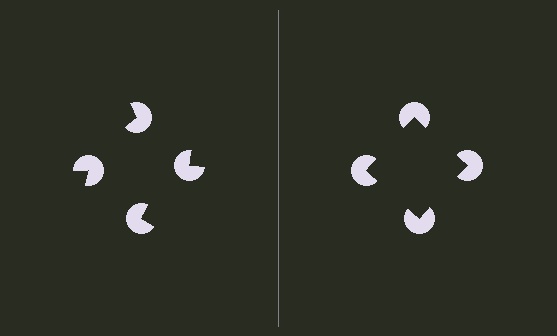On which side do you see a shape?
An illusory square appears on the right side. On the left side the wedge cuts are rotated, so no coherent shape forms.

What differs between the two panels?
The pac-man discs are positioned identically on both sides; only the wedge orientations differ. On the right they align to a square; on the left they are misaligned.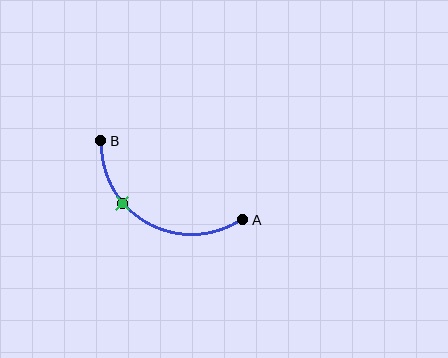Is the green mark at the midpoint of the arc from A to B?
No. The green mark lies on the arc but is closer to endpoint B. The arc midpoint would be at the point on the curve equidistant along the arc from both A and B.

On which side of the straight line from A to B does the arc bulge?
The arc bulges below the straight line connecting A and B.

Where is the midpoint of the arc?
The arc midpoint is the point on the curve farthest from the straight line joining A and B. It sits below that line.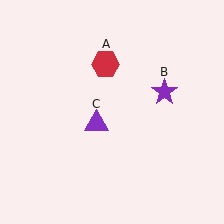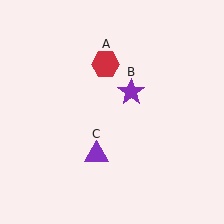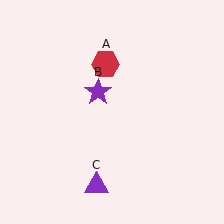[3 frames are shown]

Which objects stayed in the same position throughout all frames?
Red hexagon (object A) remained stationary.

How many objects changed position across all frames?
2 objects changed position: purple star (object B), purple triangle (object C).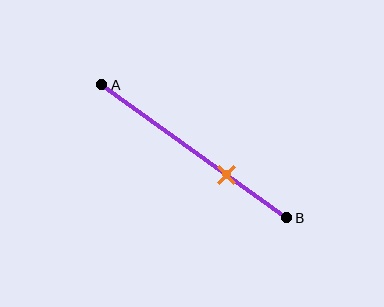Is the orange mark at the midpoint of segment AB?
No, the mark is at about 70% from A, not at the 50% midpoint.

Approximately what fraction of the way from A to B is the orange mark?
The orange mark is approximately 70% of the way from A to B.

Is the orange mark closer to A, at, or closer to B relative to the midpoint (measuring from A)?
The orange mark is closer to point B than the midpoint of segment AB.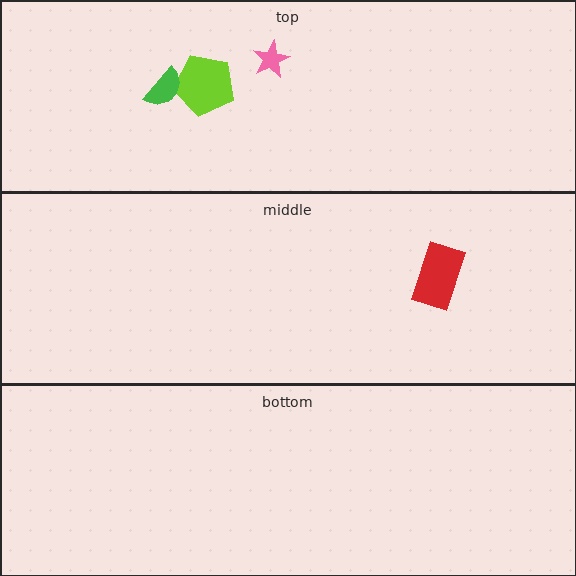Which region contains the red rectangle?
The middle region.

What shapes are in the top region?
The pink star, the lime pentagon, the green semicircle.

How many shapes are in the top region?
3.